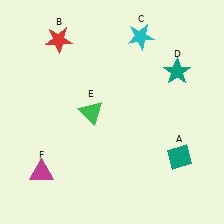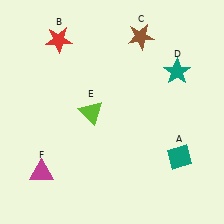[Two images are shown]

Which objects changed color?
C changed from cyan to brown. E changed from green to lime.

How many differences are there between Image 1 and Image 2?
There are 2 differences between the two images.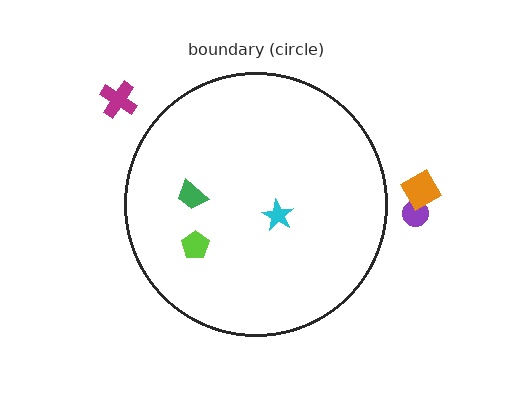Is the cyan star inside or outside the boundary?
Inside.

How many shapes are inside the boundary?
3 inside, 3 outside.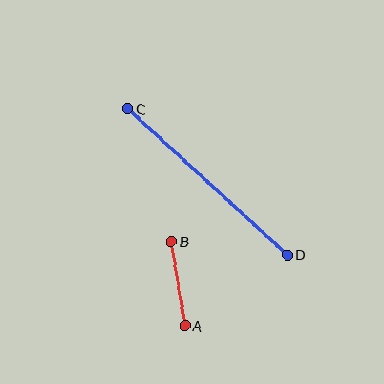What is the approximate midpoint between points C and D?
The midpoint is at approximately (207, 182) pixels.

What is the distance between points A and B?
The distance is approximately 85 pixels.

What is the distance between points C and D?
The distance is approximately 216 pixels.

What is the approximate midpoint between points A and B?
The midpoint is at approximately (178, 284) pixels.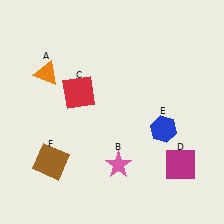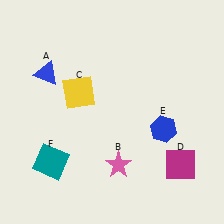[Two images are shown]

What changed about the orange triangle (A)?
In Image 1, A is orange. In Image 2, it changed to blue.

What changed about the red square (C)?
In Image 1, C is red. In Image 2, it changed to yellow.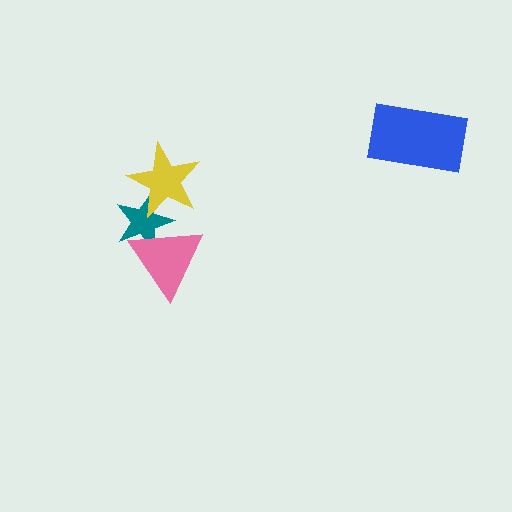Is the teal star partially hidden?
Yes, it is partially covered by another shape.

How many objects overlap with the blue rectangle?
0 objects overlap with the blue rectangle.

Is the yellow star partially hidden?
No, no other shape covers it.